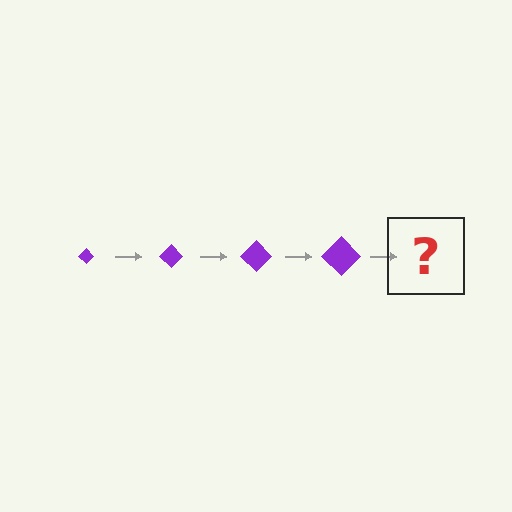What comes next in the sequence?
The next element should be a purple diamond, larger than the previous one.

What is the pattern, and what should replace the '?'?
The pattern is that the diamond gets progressively larger each step. The '?' should be a purple diamond, larger than the previous one.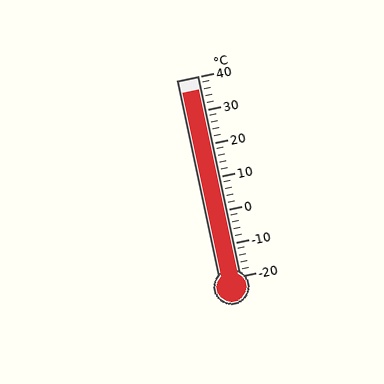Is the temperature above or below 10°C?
The temperature is above 10°C.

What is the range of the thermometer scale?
The thermometer scale ranges from -20°C to 40°C.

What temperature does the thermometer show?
The thermometer shows approximately 36°C.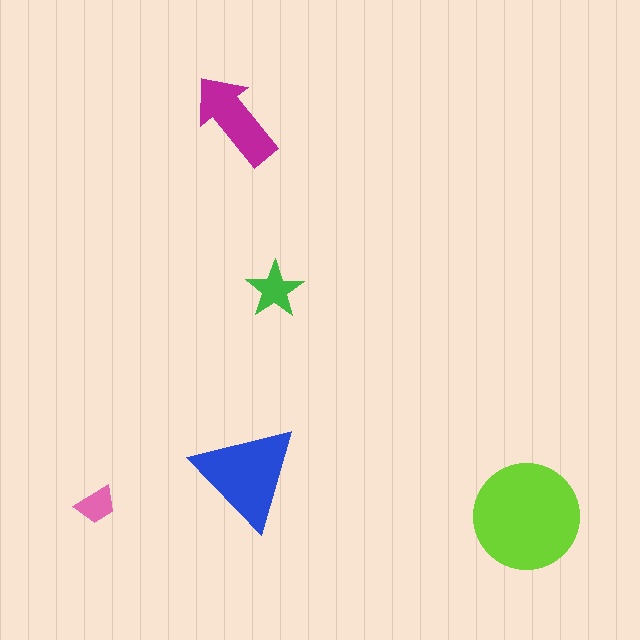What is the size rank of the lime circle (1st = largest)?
1st.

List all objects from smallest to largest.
The pink trapezoid, the green star, the magenta arrow, the blue triangle, the lime circle.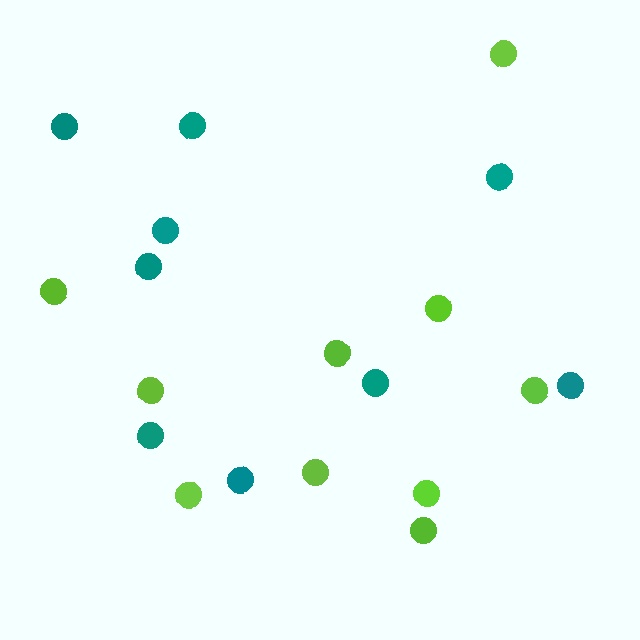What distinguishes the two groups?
There are 2 groups: one group of teal circles (9) and one group of lime circles (10).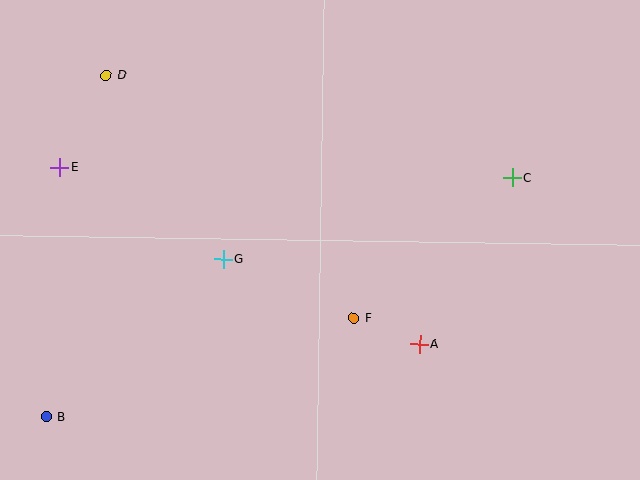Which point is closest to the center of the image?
Point F at (354, 318) is closest to the center.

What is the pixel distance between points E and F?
The distance between E and F is 330 pixels.